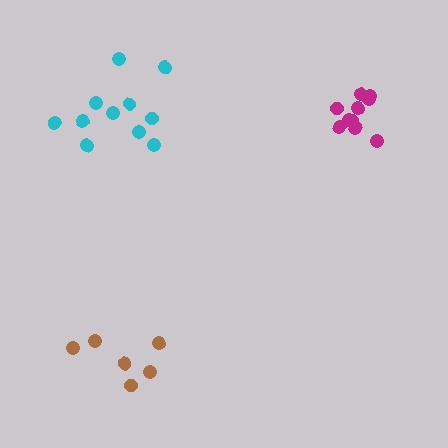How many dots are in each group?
Group 1: 11 dots, Group 2: 10 dots, Group 3: 6 dots (27 total).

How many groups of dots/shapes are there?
There are 3 groups.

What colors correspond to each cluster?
The clusters are colored: cyan, magenta, brown.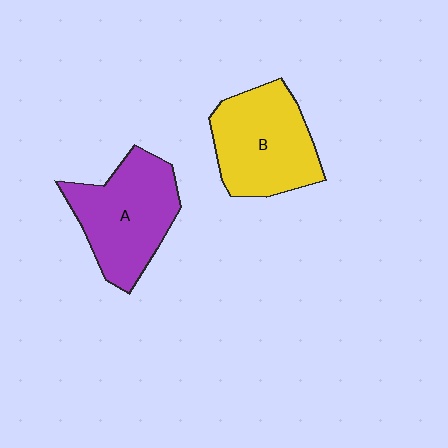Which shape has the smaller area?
Shape B (yellow).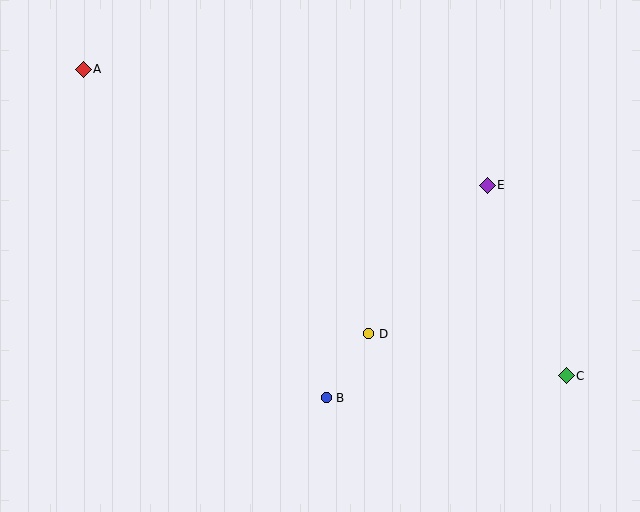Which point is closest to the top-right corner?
Point E is closest to the top-right corner.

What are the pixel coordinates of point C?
Point C is at (566, 376).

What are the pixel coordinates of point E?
Point E is at (487, 185).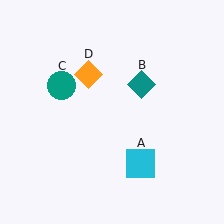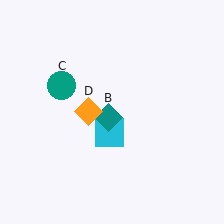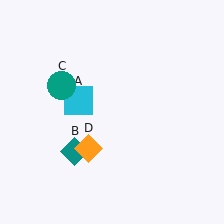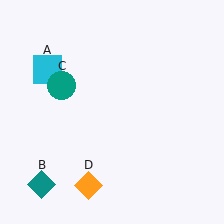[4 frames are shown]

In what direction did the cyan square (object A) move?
The cyan square (object A) moved up and to the left.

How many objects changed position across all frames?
3 objects changed position: cyan square (object A), teal diamond (object B), orange diamond (object D).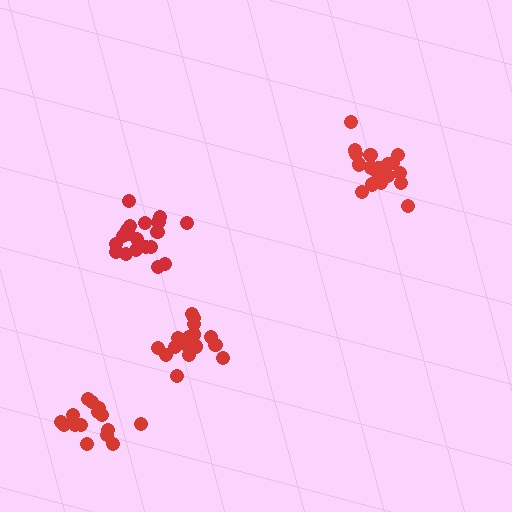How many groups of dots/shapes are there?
There are 4 groups.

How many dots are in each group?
Group 1: 15 dots, Group 2: 18 dots, Group 3: 19 dots, Group 4: 20 dots (72 total).